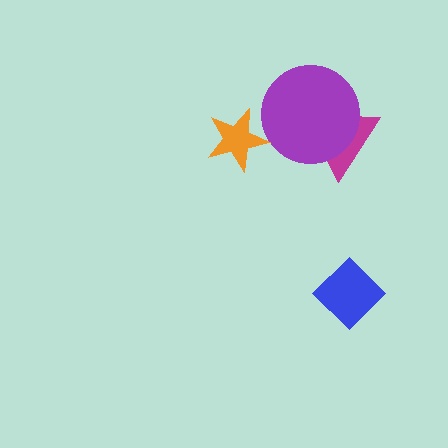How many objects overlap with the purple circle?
1 object overlaps with the purple circle.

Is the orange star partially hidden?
No, no other shape covers it.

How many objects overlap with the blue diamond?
0 objects overlap with the blue diamond.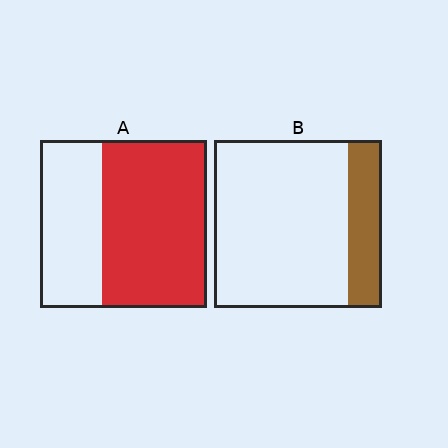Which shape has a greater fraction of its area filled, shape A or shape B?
Shape A.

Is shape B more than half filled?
No.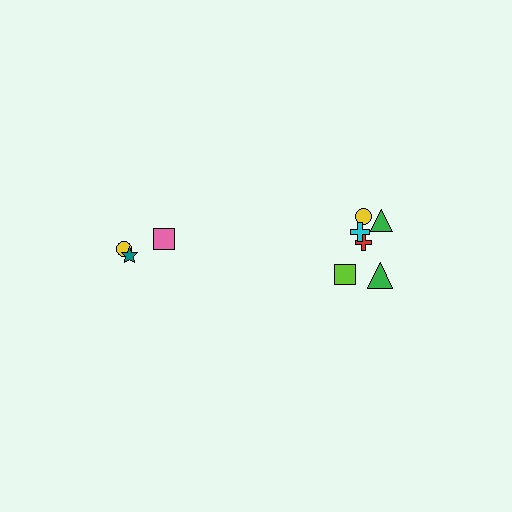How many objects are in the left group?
There are 3 objects.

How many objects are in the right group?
There are 6 objects.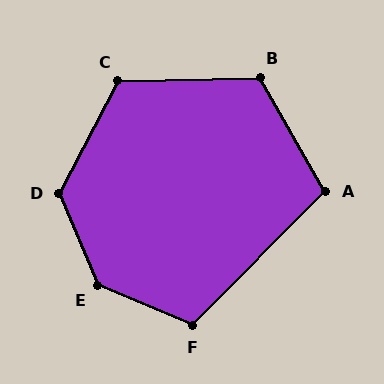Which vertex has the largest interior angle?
E, at approximately 135 degrees.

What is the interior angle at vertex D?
Approximately 130 degrees (obtuse).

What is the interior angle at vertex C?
Approximately 119 degrees (obtuse).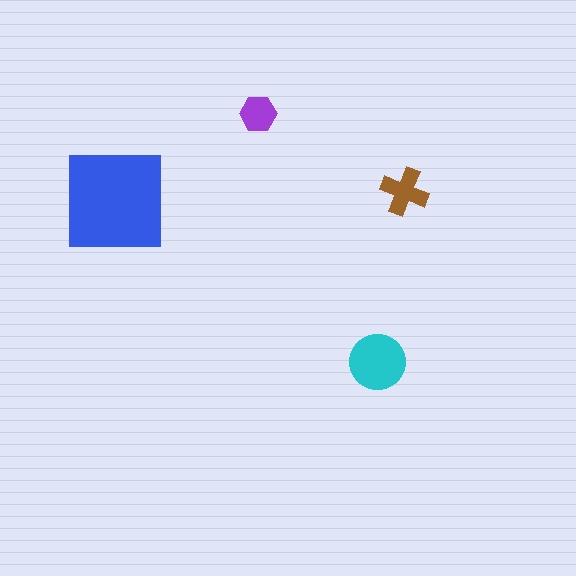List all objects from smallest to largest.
The purple hexagon, the brown cross, the cyan circle, the blue square.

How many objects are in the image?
There are 4 objects in the image.